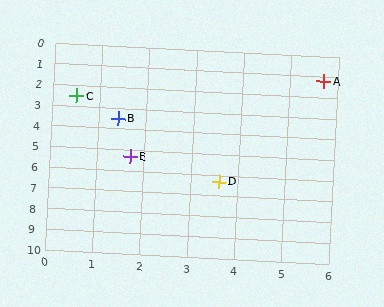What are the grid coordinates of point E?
Point E is at approximately (1.7, 5.3).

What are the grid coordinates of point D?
Point D is at approximately (3.6, 6.3).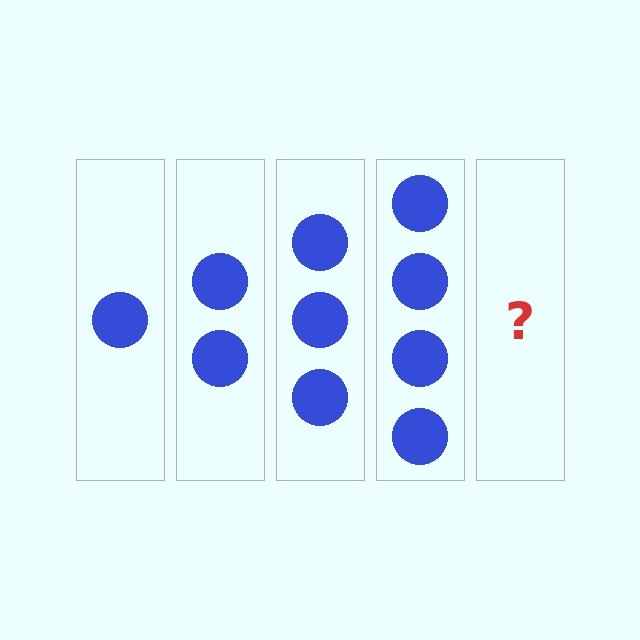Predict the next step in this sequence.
The next step is 5 circles.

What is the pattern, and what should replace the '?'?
The pattern is that each step adds one more circle. The '?' should be 5 circles.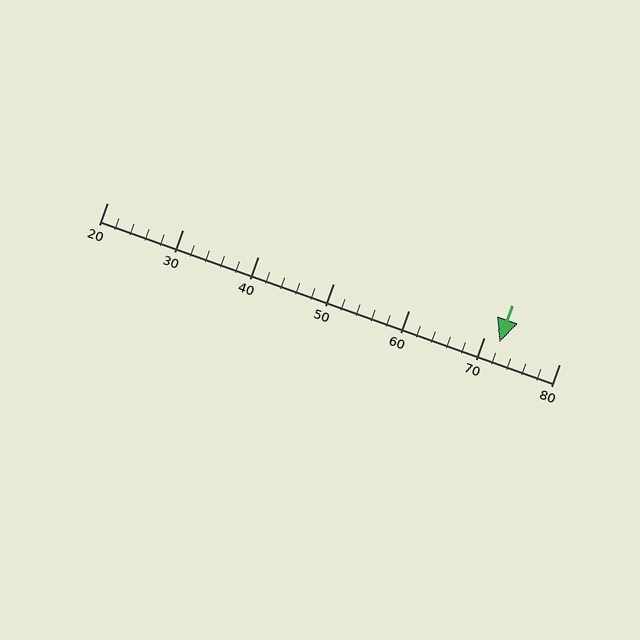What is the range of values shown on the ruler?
The ruler shows values from 20 to 80.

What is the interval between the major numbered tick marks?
The major tick marks are spaced 10 units apart.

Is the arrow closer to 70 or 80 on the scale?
The arrow is closer to 70.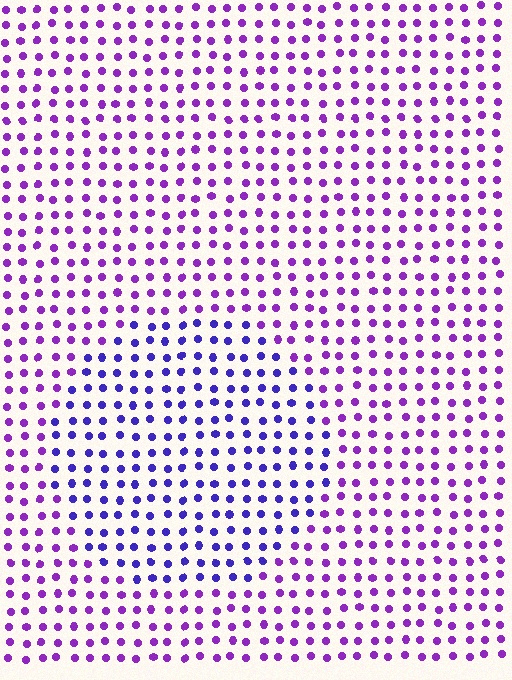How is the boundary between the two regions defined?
The boundary is defined purely by a slight shift in hue (about 33 degrees). Spacing, size, and orientation are identical on both sides.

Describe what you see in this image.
The image is filled with small purple elements in a uniform arrangement. A circle-shaped region is visible where the elements are tinted to a slightly different hue, forming a subtle color boundary.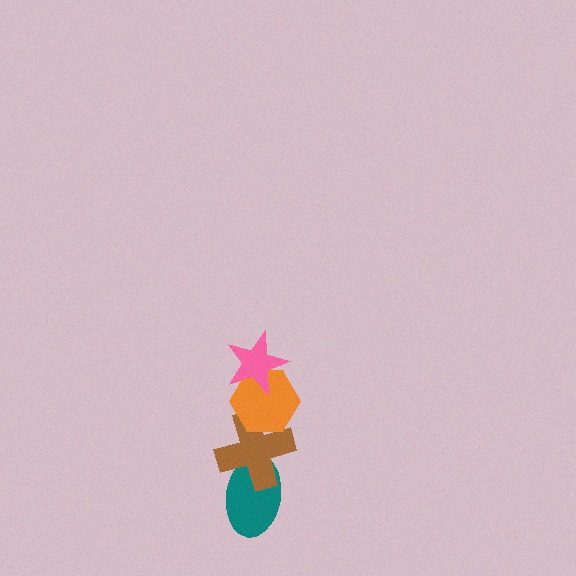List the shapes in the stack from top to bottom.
From top to bottom: the pink star, the orange hexagon, the brown cross, the teal ellipse.